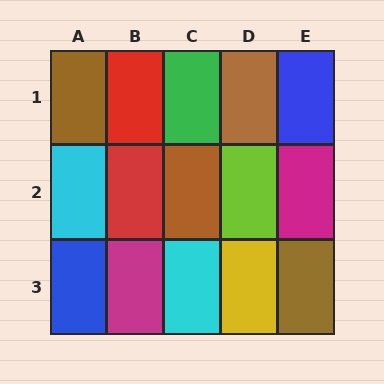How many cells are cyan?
2 cells are cyan.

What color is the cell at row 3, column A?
Blue.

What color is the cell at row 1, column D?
Brown.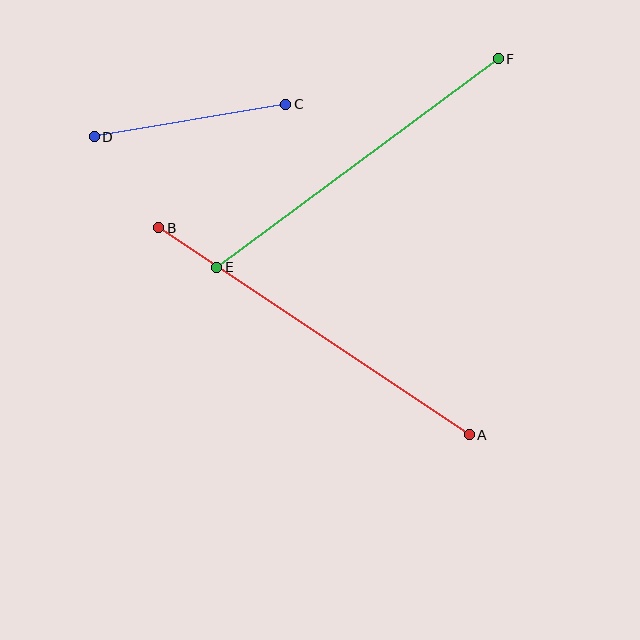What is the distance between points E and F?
The distance is approximately 350 pixels.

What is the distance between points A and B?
The distance is approximately 373 pixels.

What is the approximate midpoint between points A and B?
The midpoint is at approximately (314, 331) pixels.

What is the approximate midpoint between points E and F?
The midpoint is at approximately (357, 163) pixels.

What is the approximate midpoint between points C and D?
The midpoint is at approximately (190, 120) pixels.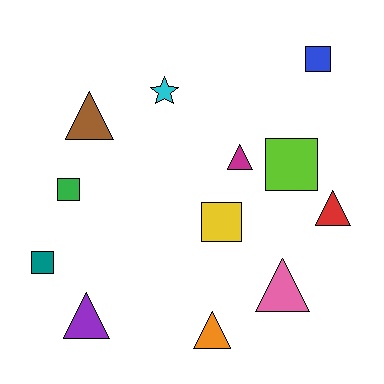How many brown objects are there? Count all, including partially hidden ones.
There is 1 brown object.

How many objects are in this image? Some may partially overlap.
There are 12 objects.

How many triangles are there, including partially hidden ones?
There are 6 triangles.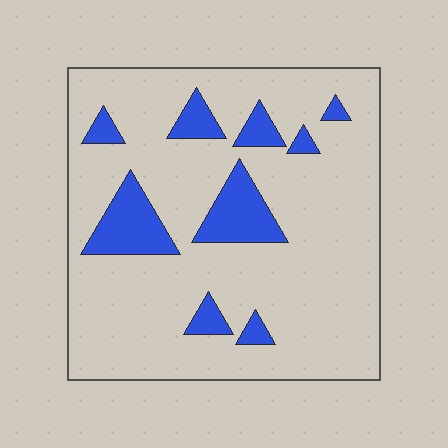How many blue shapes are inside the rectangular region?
9.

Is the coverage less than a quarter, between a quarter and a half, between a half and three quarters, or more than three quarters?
Less than a quarter.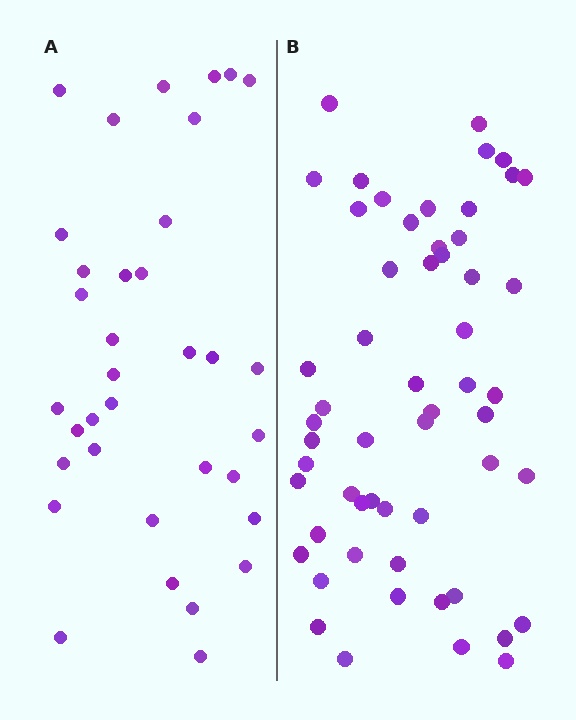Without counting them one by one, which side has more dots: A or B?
Region B (the right region) has more dots.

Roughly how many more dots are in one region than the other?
Region B has approximately 20 more dots than region A.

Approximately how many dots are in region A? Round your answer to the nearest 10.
About 40 dots. (The exact count is 35, which rounds to 40.)